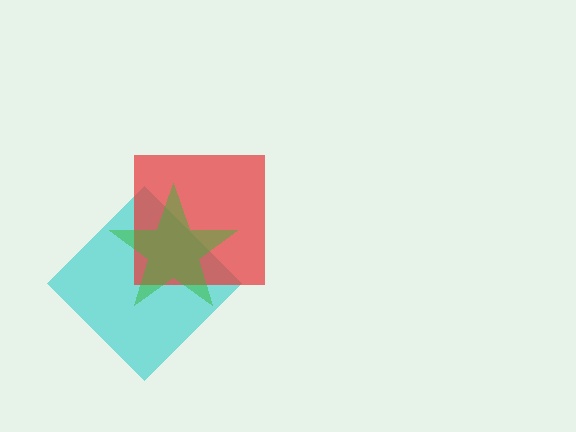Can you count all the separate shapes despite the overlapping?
Yes, there are 3 separate shapes.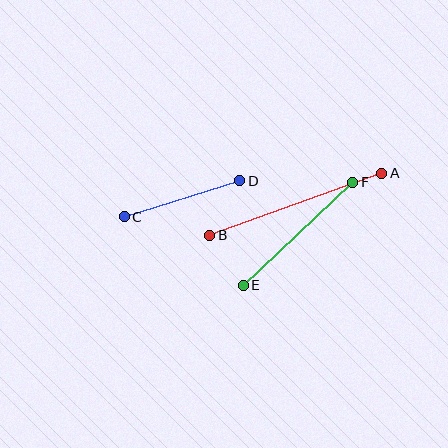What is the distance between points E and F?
The distance is approximately 150 pixels.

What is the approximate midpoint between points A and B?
The midpoint is at approximately (296, 204) pixels.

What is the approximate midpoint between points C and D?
The midpoint is at approximately (182, 199) pixels.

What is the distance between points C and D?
The distance is approximately 121 pixels.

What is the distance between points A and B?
The distance is approximately 183 pixels.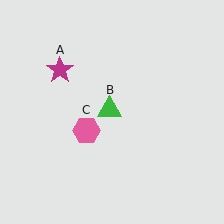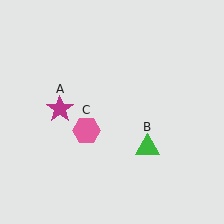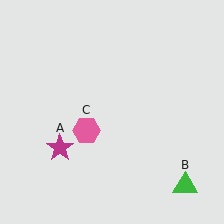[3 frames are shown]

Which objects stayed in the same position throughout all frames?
Pink hexagon (object C) remained stationary.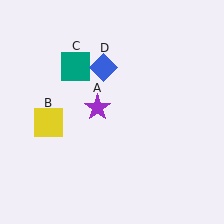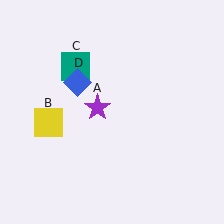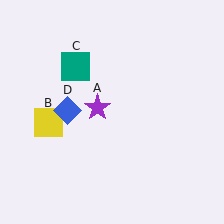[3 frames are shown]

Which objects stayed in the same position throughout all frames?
Purple star (object A) and yellow square (object B) and teal square (object C) remained stationary.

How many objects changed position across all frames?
1 object changed position: blue diamond (object D).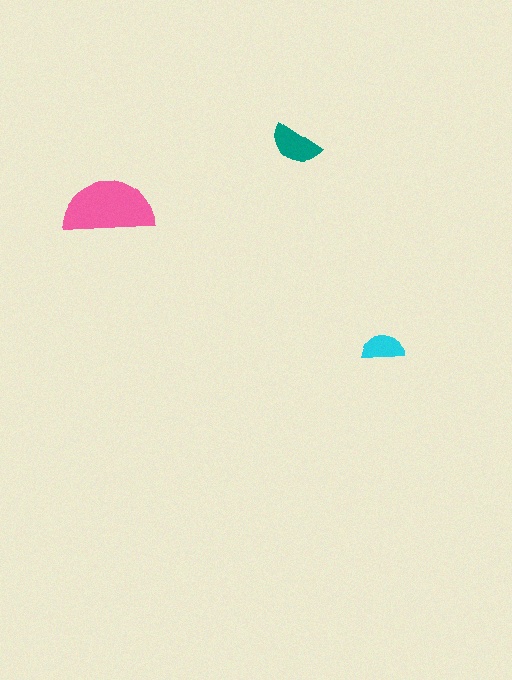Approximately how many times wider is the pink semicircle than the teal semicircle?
About 2 times wider.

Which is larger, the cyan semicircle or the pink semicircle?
The pink one.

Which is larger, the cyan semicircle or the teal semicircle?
The teal one.